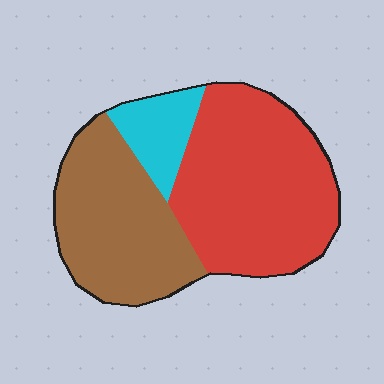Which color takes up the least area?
Cyan, at roughly 10%.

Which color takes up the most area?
Red, at roughly 50%.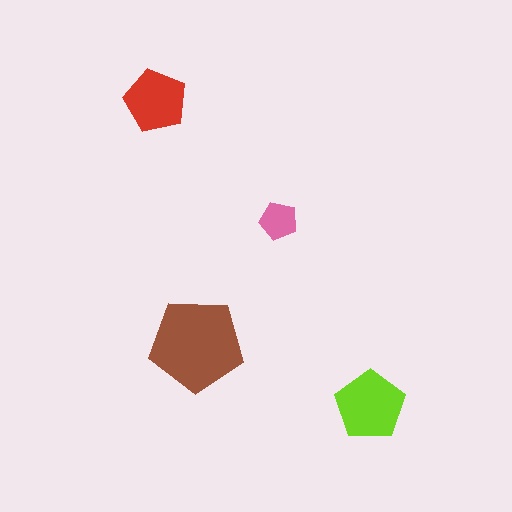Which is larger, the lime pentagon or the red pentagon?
The lime one.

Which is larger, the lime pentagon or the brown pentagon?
The brown one.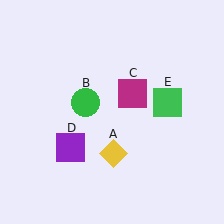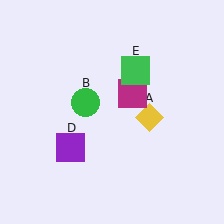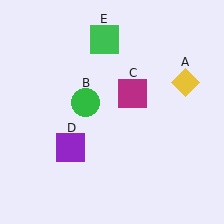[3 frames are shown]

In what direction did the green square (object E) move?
The green square (object E) moved up and to the left.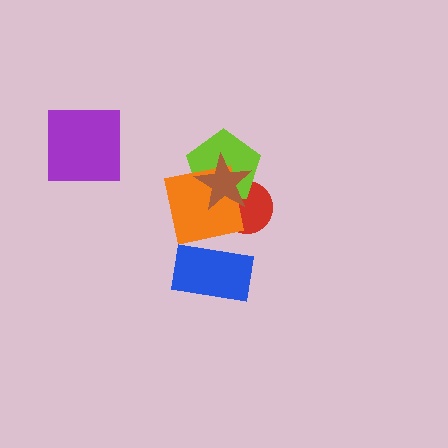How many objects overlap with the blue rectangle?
1 object overlaps with the blue rectangle.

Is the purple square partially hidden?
No, no other shape covers it.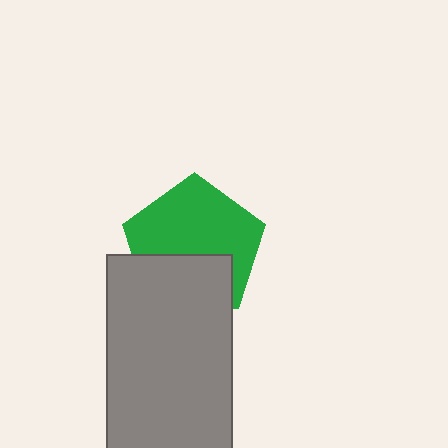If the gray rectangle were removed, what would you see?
You would see the complete green pentagon.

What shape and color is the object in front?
The object in front is a gray rectangle.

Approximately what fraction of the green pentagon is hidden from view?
Roughly 38% of the green pentagon is hidden behind the gray rectangle.